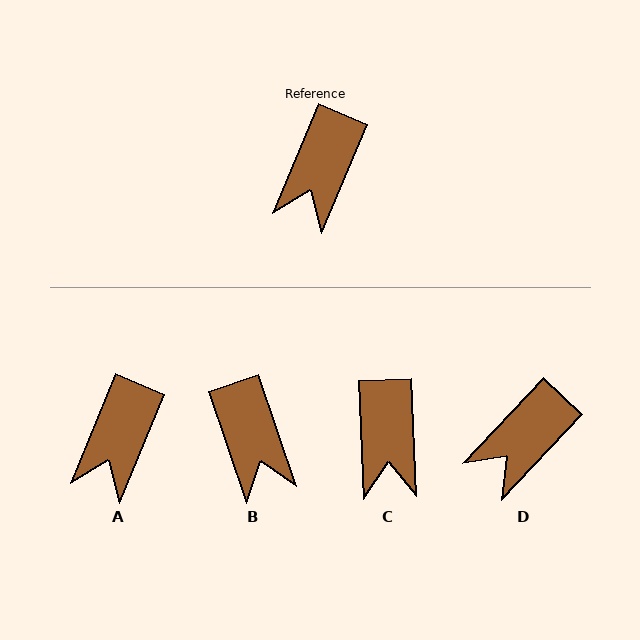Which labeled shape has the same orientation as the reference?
A.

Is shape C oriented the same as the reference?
No, it is off by about 25 degrees.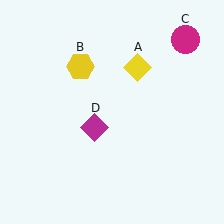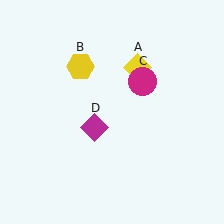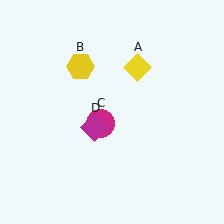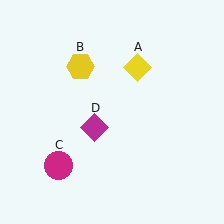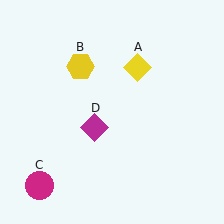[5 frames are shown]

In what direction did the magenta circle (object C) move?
The magenta circle (object C) moved down and to the left.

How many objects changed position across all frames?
1 object changed position: magenta circle (object C).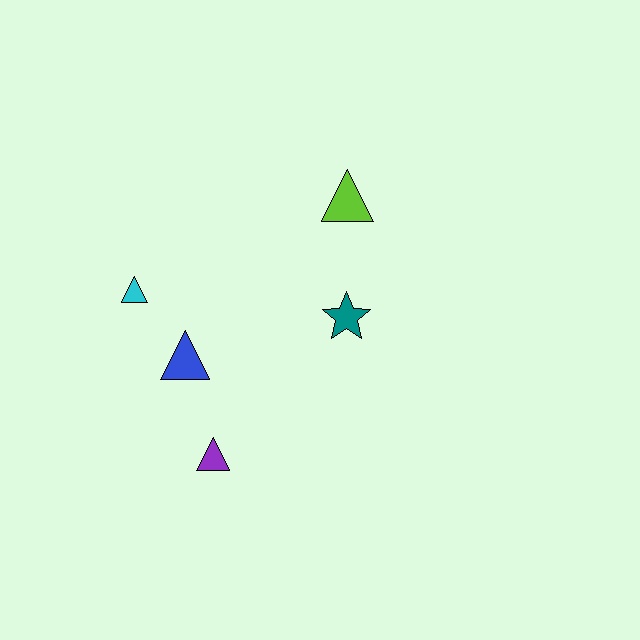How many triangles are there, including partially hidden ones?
There are 4 triangles.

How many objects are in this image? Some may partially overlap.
There are 5 objects.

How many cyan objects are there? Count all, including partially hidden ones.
There is 1 cyan object.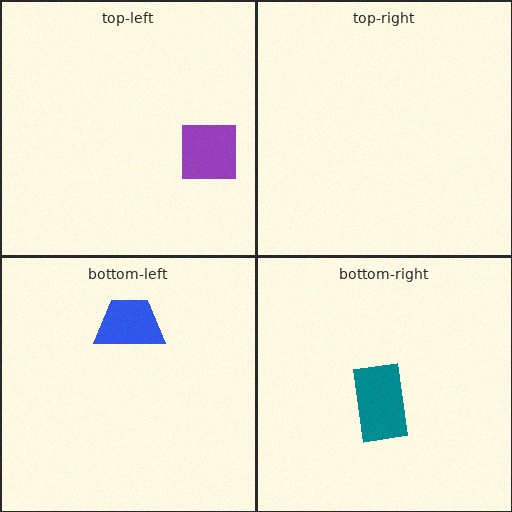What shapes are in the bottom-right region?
The teal rectangle.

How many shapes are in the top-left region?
1.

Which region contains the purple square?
The top-left region.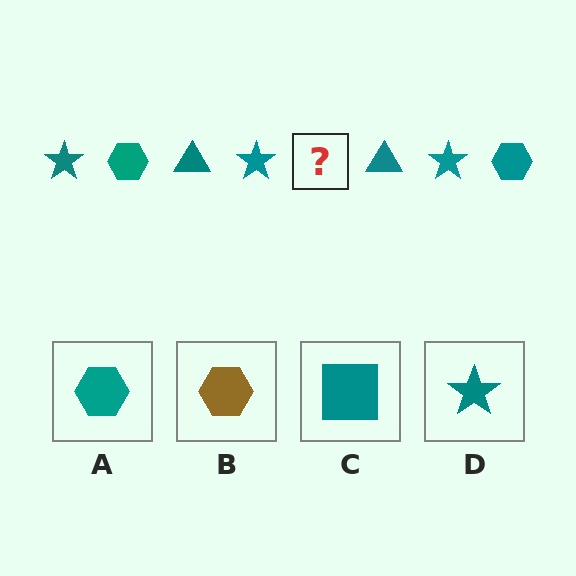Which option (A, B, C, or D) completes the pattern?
A.